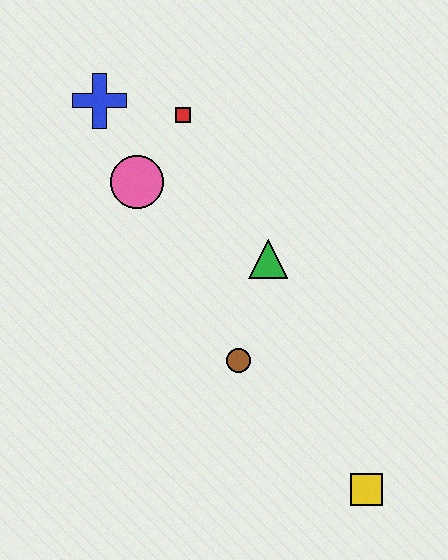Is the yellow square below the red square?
Yes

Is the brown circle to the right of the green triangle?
No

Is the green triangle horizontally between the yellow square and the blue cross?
Yes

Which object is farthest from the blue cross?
The yellow square is farthest from the blue cross.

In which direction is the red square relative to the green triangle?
The red square is above the green triangle.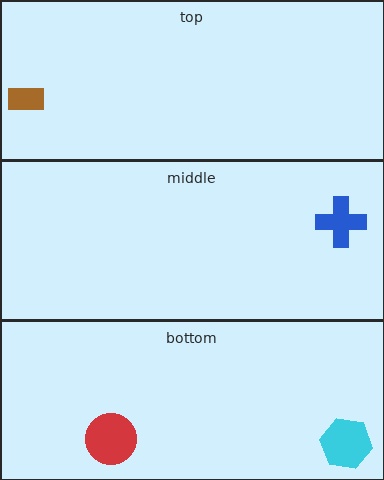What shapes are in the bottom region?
The cyan hexagon, the red circle.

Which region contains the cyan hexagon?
The bottom region.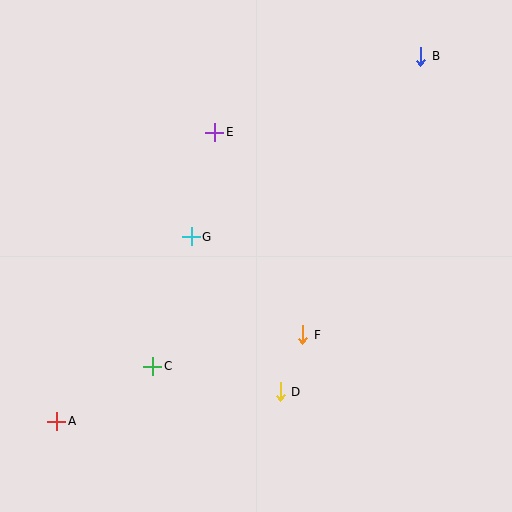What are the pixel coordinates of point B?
Point B is at (421, 56).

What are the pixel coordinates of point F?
Point F is at (303, 335).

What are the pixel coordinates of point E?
Point E is at (215, 132).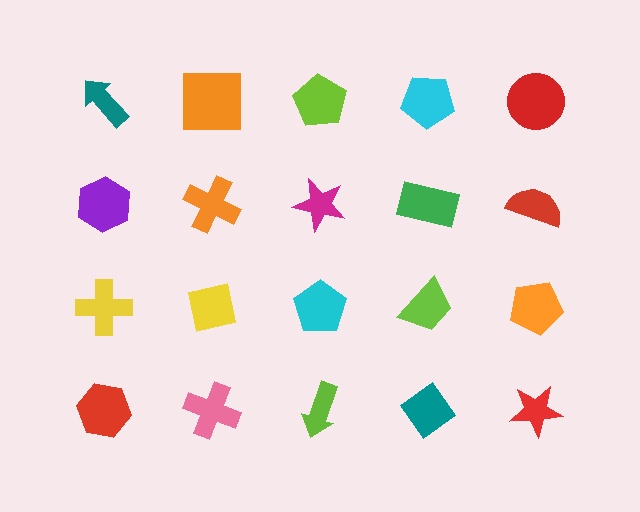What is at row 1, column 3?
A lime pentagon.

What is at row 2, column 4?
A green rectangle.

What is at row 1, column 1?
A teal arrow.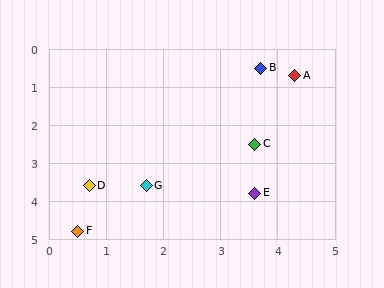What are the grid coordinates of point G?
Point G is at approximately (1.7, 3.6).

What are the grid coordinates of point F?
Point F is at approximately (0.5, 4.8).